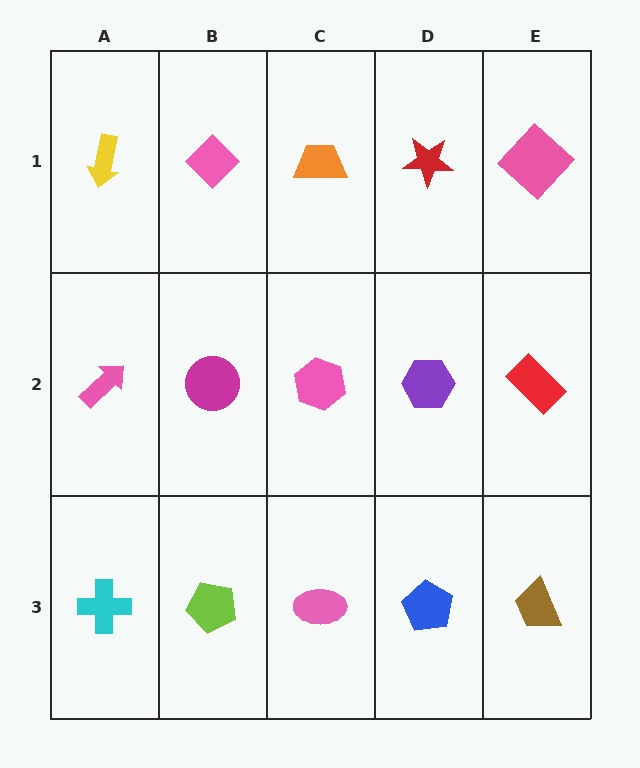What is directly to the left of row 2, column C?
A magenta circle.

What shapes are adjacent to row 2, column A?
A yellow arrow (row 1, column A), a cyan cross (row 3, column A), a magenta circle (row 2, column B).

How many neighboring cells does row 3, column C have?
3.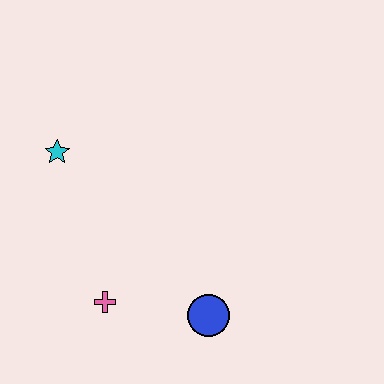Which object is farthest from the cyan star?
The blue circle is farthest from the cyan star.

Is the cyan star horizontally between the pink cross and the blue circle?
No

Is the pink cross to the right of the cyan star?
Yes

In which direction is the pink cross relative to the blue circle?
The pink cross is to the left of the blue circle.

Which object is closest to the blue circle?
The pink cross is closest to the blue circle.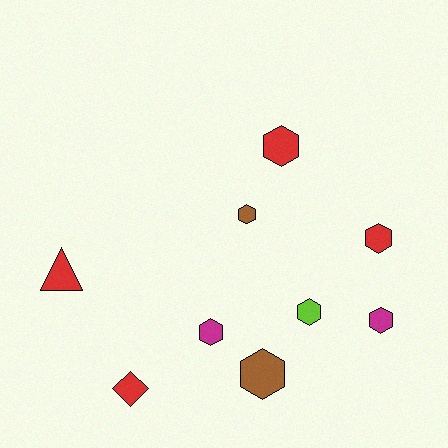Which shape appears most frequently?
Hexagon, with 7 objects.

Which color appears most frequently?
Red, with 4 objects.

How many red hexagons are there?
There are 2 red hexagons.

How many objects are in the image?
There are 9 objects.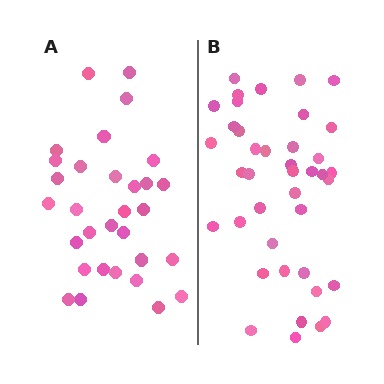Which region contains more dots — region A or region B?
Region B (the right region) has more dots.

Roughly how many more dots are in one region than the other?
Region B has roughly 8 or so more dots than region A.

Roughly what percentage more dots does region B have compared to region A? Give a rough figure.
About 30% more.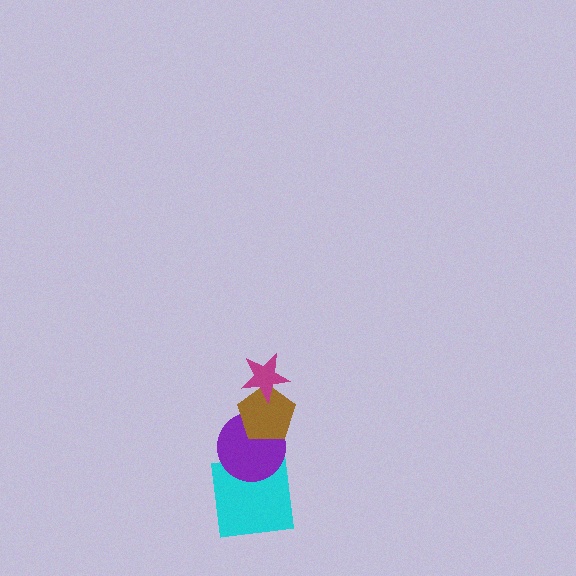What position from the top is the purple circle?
The purple circle is 3rd from the top.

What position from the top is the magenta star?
The magenta star is 1st from the top.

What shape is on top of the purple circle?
The brown pentagon is on top of the purple circle.